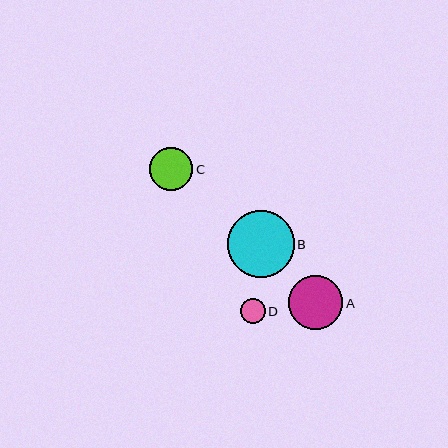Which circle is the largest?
Circle B is the largest with a size of approximately 67 pixels.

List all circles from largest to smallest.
From largest to smallest: B, A, C, D.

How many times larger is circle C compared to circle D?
Circle C is approximately 1.7 times the size of circle D.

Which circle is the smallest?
Circle D is the smallest with a size of approximately 25 pixels.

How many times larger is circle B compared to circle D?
Circle B is approximately 2.7 times the size of circle D.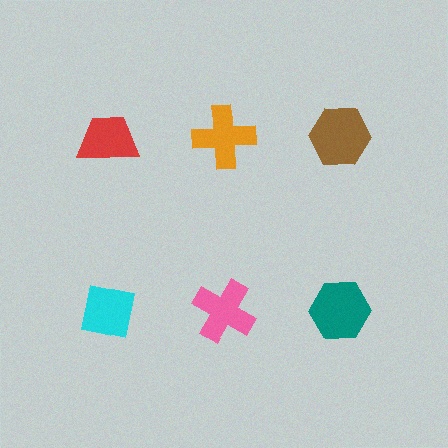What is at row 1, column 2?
An orange cross.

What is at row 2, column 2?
A pink cross.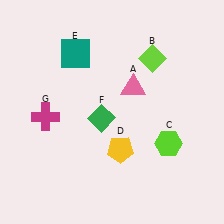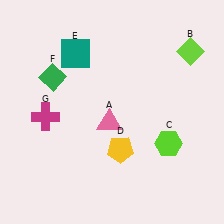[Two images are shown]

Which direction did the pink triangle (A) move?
The pink triangle (A) moved down.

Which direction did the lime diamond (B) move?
The lime diamond (B) moved right.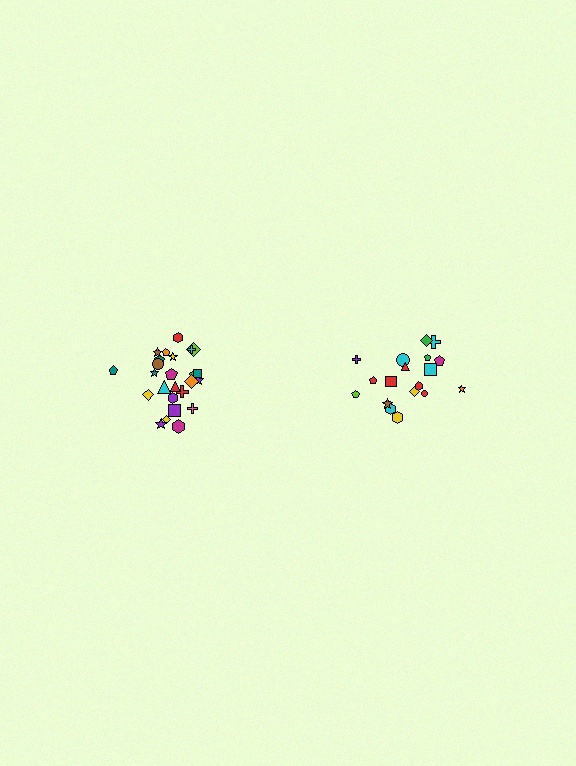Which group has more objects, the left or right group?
The left group.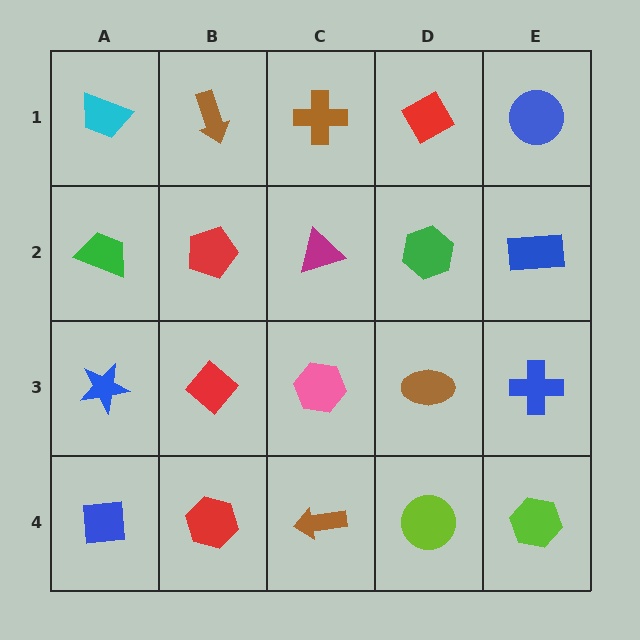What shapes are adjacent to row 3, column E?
A blue rectangle (row 2, column E), a lime hexagon (row 4, column E), a brown ellipse (row 3, column D).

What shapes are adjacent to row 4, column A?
A blue star (row 3, column A), a red hexagon (row 4, column B).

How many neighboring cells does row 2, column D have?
4.